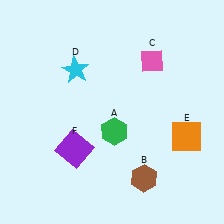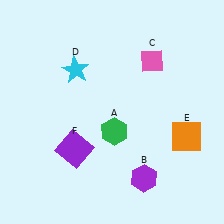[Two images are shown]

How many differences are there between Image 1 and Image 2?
There is 1 difference between the two images.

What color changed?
The hexagon (B) changed from brown in Image 1 to purple in Image 2.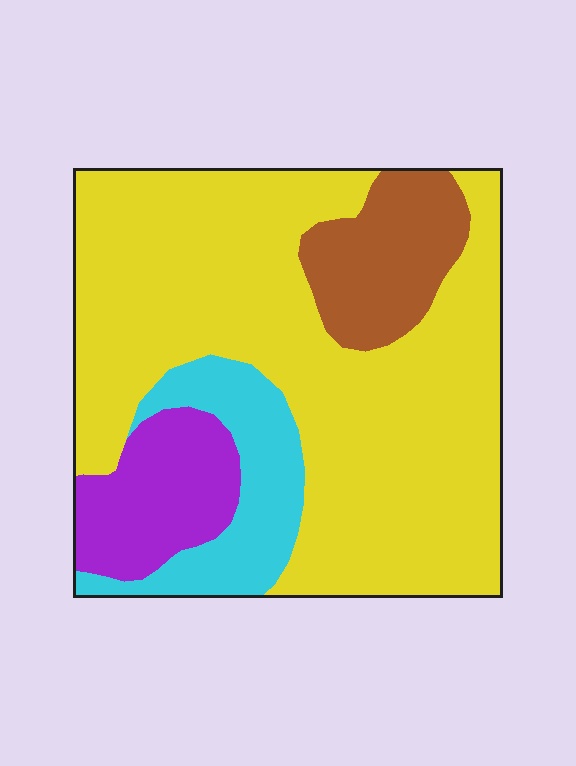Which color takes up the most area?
Yellow, at roughly 65%.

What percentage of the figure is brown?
Brown covers 11% of the figure.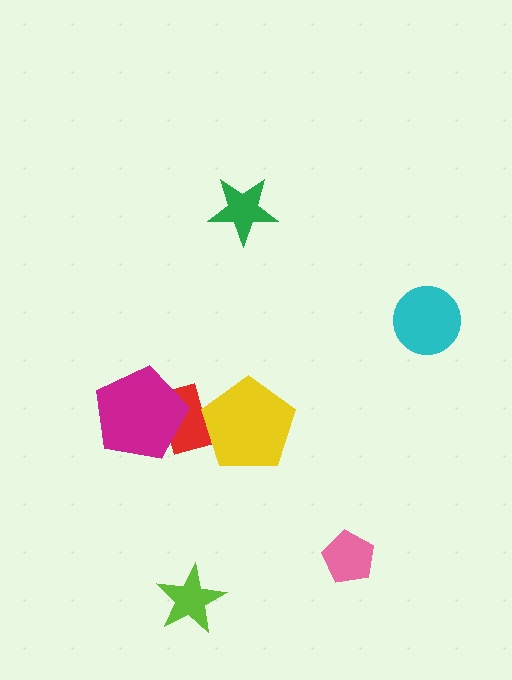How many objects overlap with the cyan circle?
0 objects overlap with the cyan circle.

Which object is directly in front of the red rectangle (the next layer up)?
The magenta pentagon is directly in front of the red rectangle.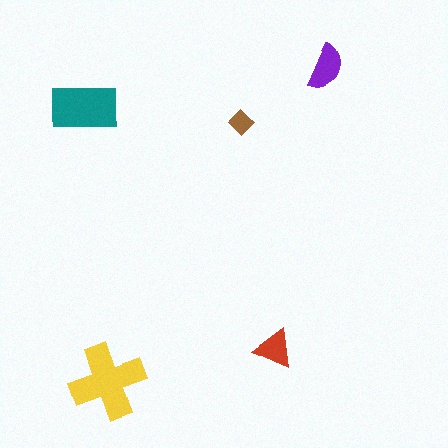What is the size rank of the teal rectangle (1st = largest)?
2nd.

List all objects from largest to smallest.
The yellow cross, the teal rectangle, the purple semicircle, the red triangle, the brown diamond.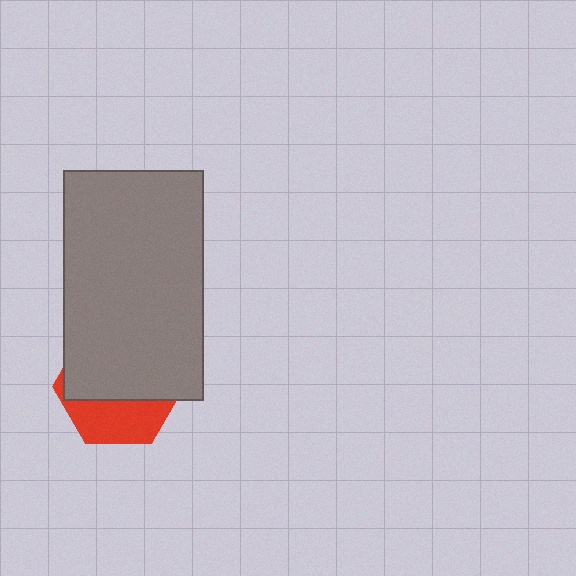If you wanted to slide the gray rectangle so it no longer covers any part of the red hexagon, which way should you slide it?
Slide it up — that is the most direct way to separate the two shapes.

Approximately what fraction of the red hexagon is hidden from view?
Roughly 64% of the red hexagon is hidden behind the gray rectangle.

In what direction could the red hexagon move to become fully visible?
The red hexagon could move down. That would shift it out from behind the gray rectangle entirely.